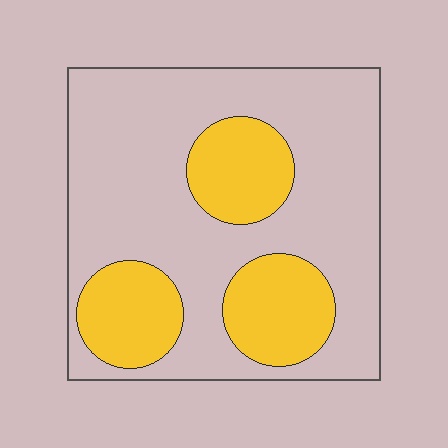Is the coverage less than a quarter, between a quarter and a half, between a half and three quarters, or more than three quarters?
Between a quarter and a half.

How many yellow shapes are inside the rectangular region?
3.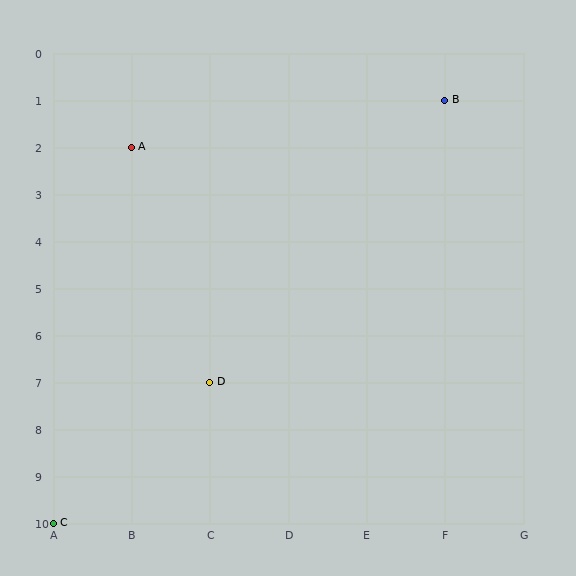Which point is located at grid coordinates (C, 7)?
Point D is at (C, 7).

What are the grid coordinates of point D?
Point D is at grid coordinates (C, 7).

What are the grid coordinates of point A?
Point A is at grid coordinates (B, 2).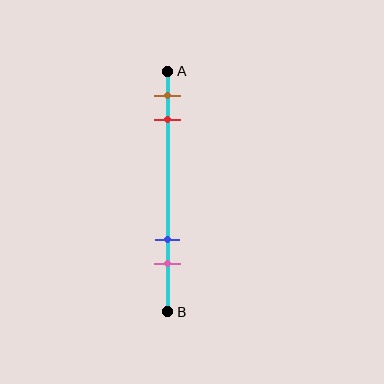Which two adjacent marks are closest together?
The brown and red marks are the closest adjacent pair.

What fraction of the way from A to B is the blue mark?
The blue mark is approximately 70% (0.7) of the way from A to B.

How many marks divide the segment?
There are 4 marks dividing the segment.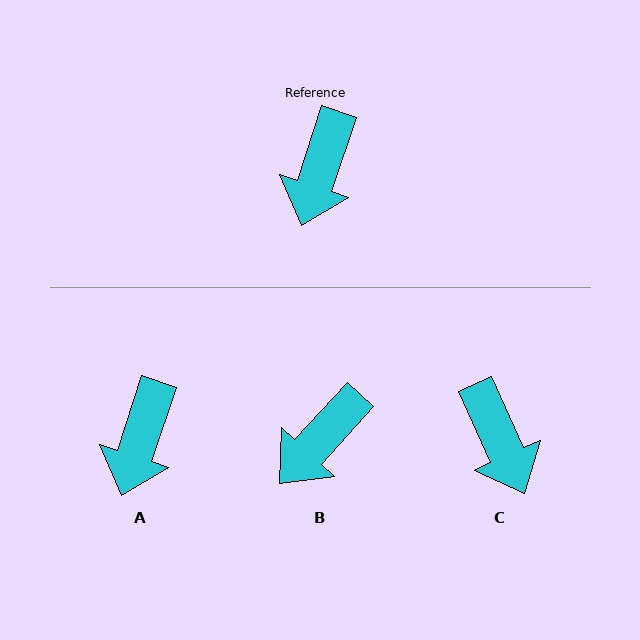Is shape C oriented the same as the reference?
No, it is off by about 42 degrees.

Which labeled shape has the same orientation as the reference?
A.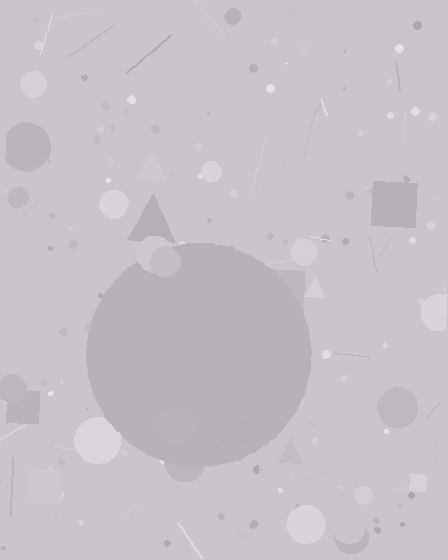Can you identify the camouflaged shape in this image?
The camouflaged shape is a circle.